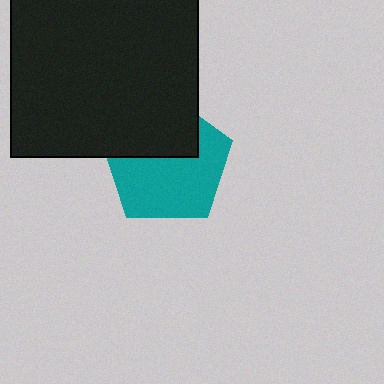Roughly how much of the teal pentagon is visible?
About half of it is visible (roughly 61%).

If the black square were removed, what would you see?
You would see the complete teal pentagon.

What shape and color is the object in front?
The object in front is a black square.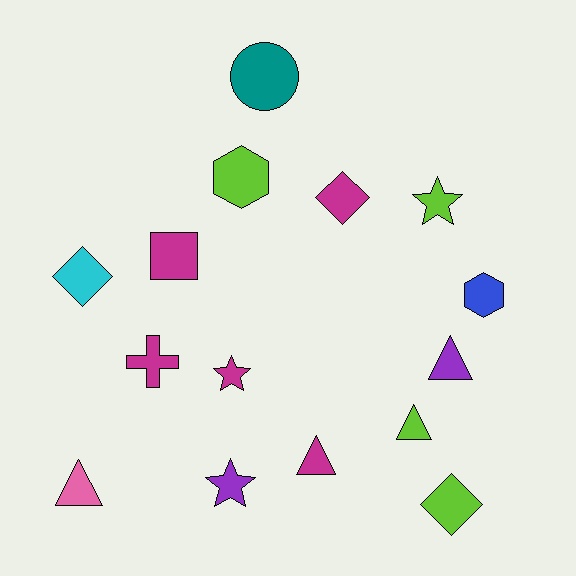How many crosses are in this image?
There is 1 cross.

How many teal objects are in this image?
There is 1 teal object.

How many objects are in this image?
There are 15 objects.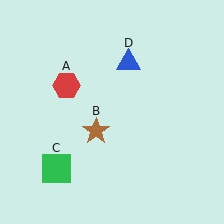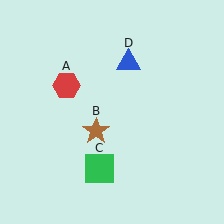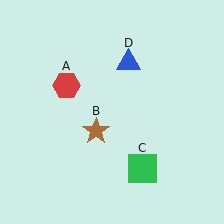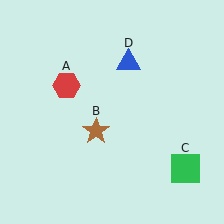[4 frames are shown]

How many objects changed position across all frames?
1 object changed position: green square (object C).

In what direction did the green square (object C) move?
The green square (object C) moved right.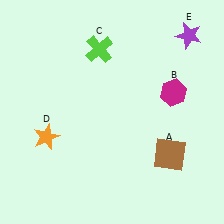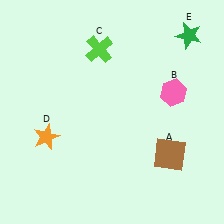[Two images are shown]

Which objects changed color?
B changed from magenta to pink. E changed from purple to green.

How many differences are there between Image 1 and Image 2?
There are 2 differences between the two images.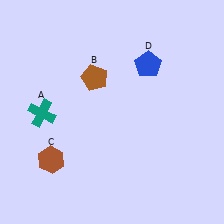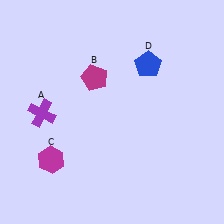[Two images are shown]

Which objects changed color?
A changed from teal to purple. B changed from brown to magenta. C changed from brown to magenta.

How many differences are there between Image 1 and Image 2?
There are 3 differences between the two images.